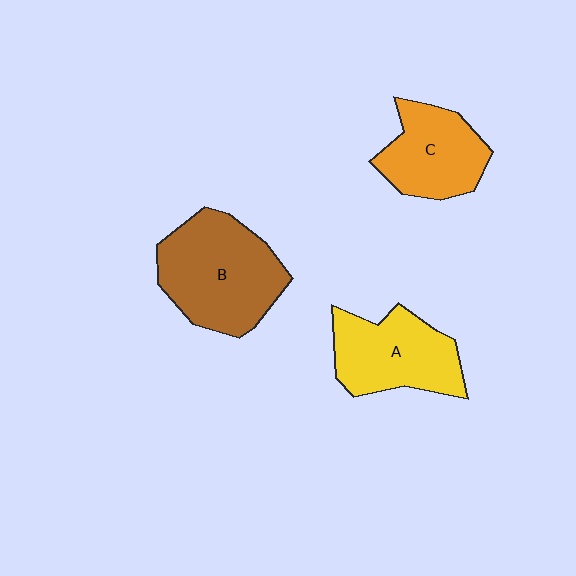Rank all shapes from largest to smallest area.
From largest to smallest: B (brown), A (yellow), C (orange).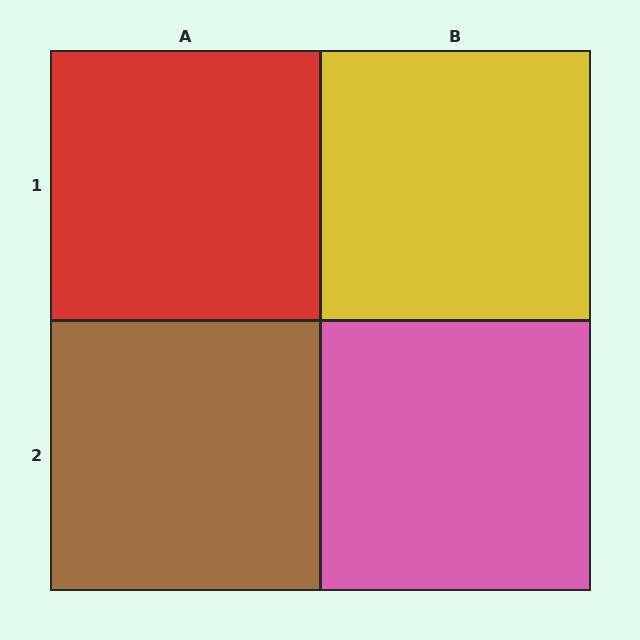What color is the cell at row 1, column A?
Red.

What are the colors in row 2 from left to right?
Brown, pink.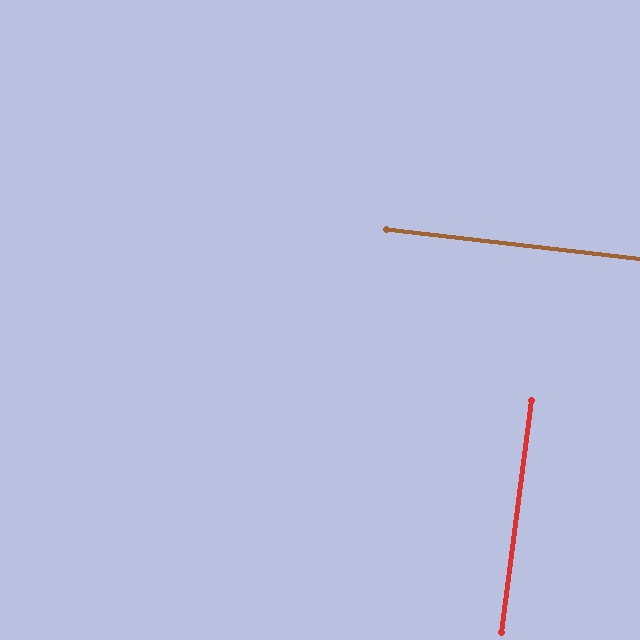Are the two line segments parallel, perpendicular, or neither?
Perpendicular — they meet at approximately 89°.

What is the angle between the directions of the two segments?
Approximately 89 degrees.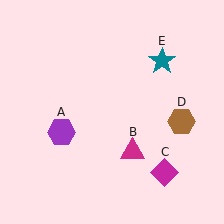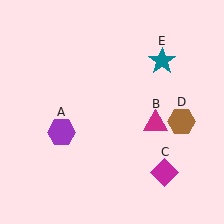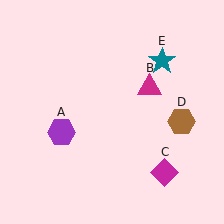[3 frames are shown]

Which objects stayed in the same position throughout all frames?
Purple hexagon (object A) and magenta diamond (object C) and brown hexagon (object D) and teal star (object E) remained stationary.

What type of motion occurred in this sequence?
The magenta triangle (object B) rotated counterclockwise around the center of the scene.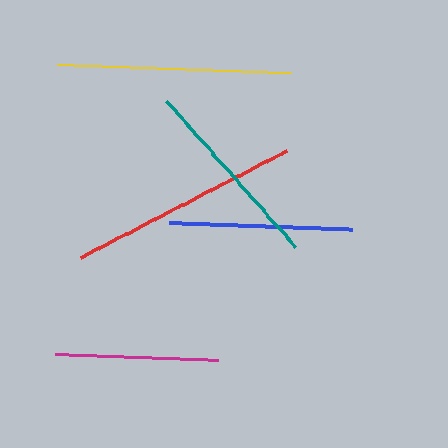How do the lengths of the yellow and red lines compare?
The yellow and red lines are approximately the same length.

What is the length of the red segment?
The red segment is approximately 232 pixels long.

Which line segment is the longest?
The yellow line is the longest at approximately 234 pixels.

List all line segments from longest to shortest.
From longest to shortest: yellow, red, teal, blue, magenta.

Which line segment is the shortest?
The magenta line is the shortest at approximately 164 pixels.